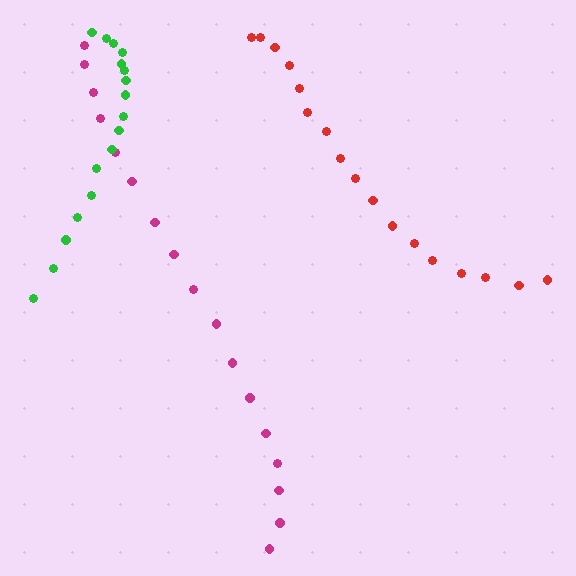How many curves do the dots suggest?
There are 3 distinct paths.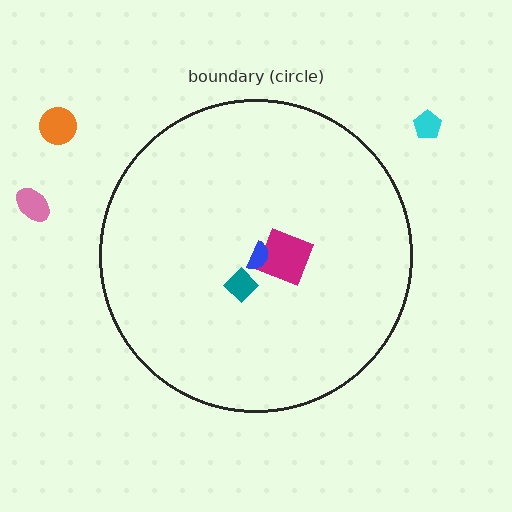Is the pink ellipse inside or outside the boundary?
Outside.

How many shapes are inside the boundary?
3 inside, 3 outside.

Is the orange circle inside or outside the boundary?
Outside.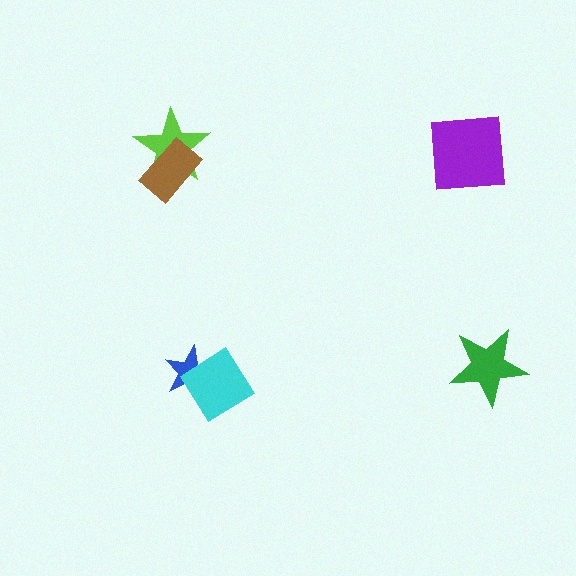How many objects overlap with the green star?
0 objects overlap with the green star.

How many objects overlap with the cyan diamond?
1 object overlaps with the cyan diamond.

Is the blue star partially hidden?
Yes, it is partially covered by another shape.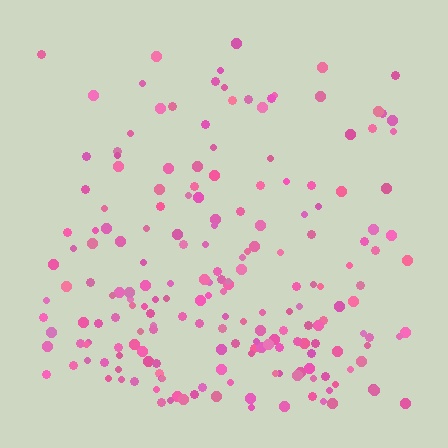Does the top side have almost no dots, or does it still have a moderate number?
Still a moderate number, just noticeably fewer than the bottom.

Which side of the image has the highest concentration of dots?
The bottom.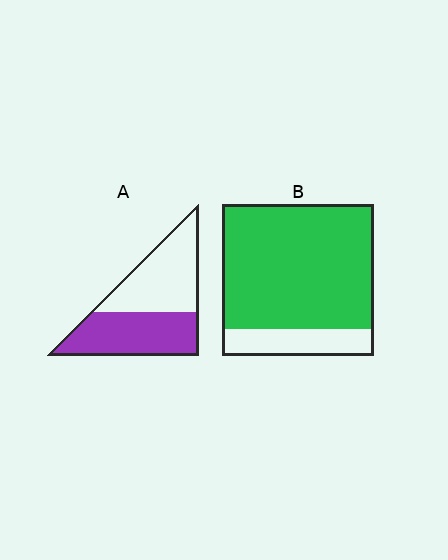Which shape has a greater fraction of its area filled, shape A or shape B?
Shape B.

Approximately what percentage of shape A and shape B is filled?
A is approximately 50% and B is approximately 80%.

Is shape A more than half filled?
Roughly half.